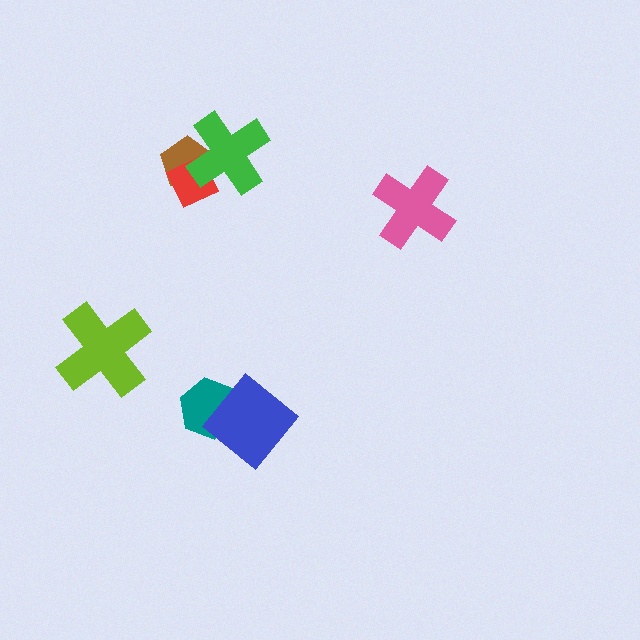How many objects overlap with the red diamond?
2 objects overlap with the red diamond.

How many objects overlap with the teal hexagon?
1 object overlaps with the teal hexagon.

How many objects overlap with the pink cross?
0 objects overlap with the pink cross.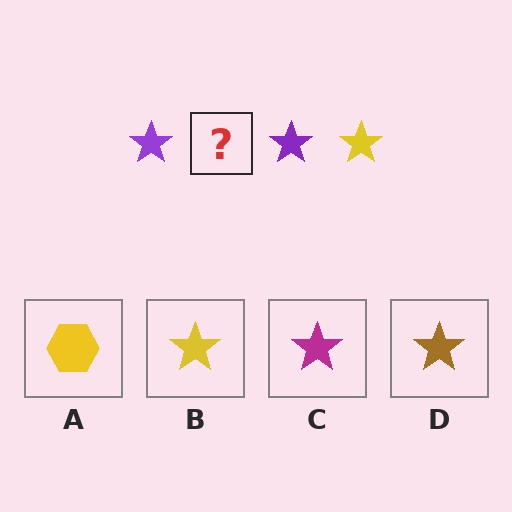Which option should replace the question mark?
Option B.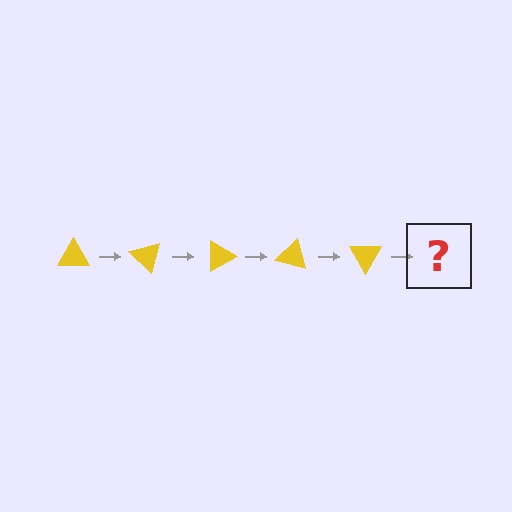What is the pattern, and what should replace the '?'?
The pattern is that the triangle rotates 45 degrees each step. The '?' should be a yellow triangle rotated 225 degrees.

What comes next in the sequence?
The next element should be a yellow triangle rotated 225 degrees.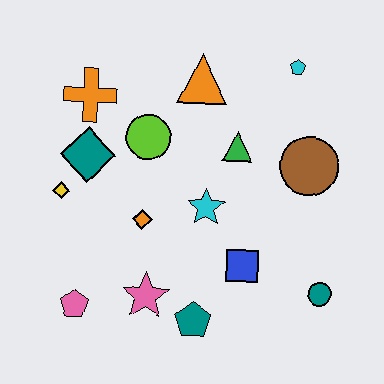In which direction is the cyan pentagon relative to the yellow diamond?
The cyan pentagon is to the right of the yellow diamond.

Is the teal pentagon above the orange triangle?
No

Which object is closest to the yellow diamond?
The teal diamond is closest to the yellow diamond.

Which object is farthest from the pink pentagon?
The cyan pentagon is farthest from the pink pentagon.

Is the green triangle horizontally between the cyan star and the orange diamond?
No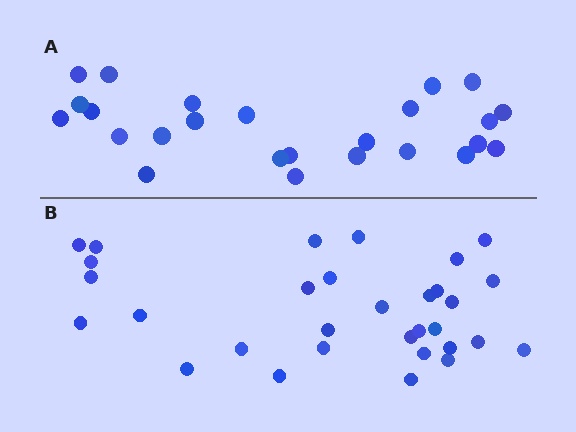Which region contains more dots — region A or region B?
Region B (the bottom region) has more dots.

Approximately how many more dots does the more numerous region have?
Region B has about 6 more dots than region A.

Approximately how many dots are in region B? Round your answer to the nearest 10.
About 30 dots. (The exact count is 31, which rounds to 30.)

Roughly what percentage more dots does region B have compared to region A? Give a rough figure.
About 25% more.